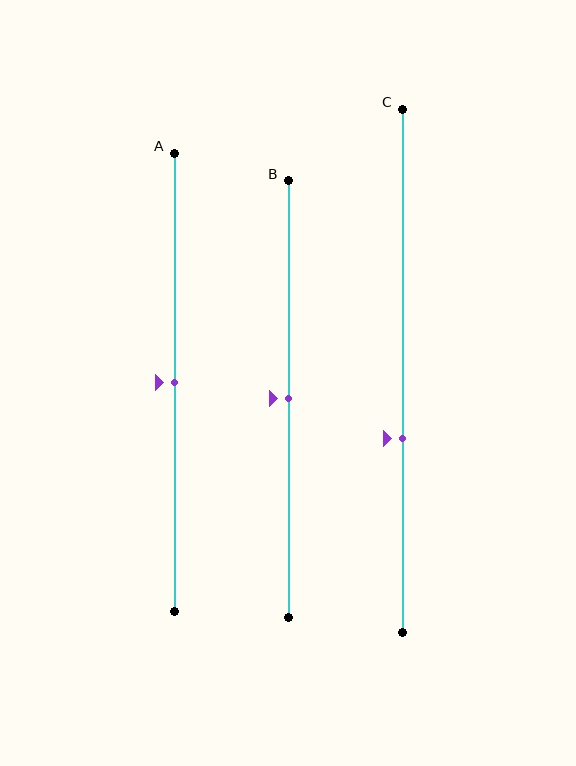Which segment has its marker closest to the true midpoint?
Segment A has its marker closest to the true midpoint.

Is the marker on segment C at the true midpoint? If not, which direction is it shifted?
No, the marker on segment C is shifted downward by about 13% of the segment length.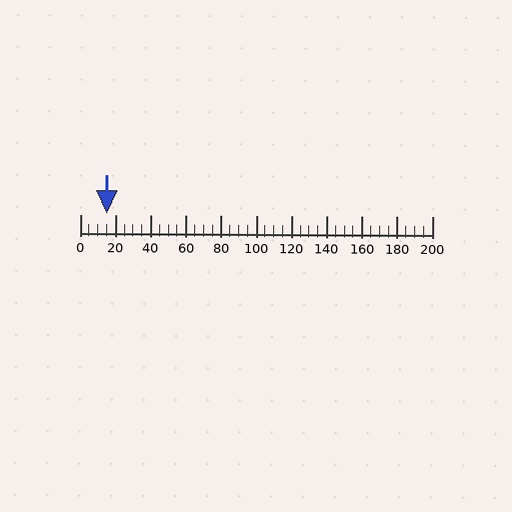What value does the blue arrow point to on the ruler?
The blue arrow points to approximately 15.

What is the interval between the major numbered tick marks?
The major tick marks are spaced 20 units apart.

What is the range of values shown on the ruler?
The ruler shows values from 0 to 200.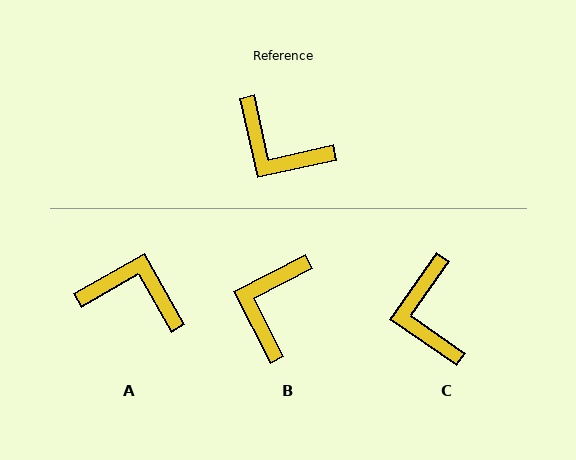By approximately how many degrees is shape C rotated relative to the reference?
Approximately 48 degrees clockwise.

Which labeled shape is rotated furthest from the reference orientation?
A, about 163 degrees away.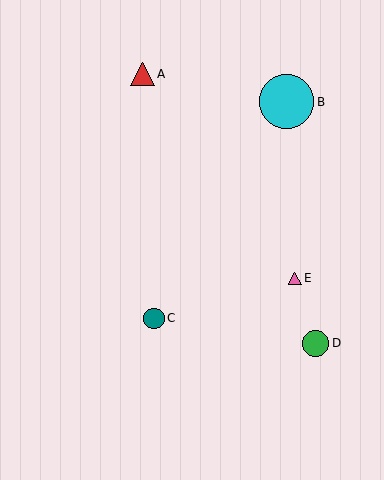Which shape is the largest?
The cyan circle (labeled B) is the largest.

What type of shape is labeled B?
Shape B is a cyan circle.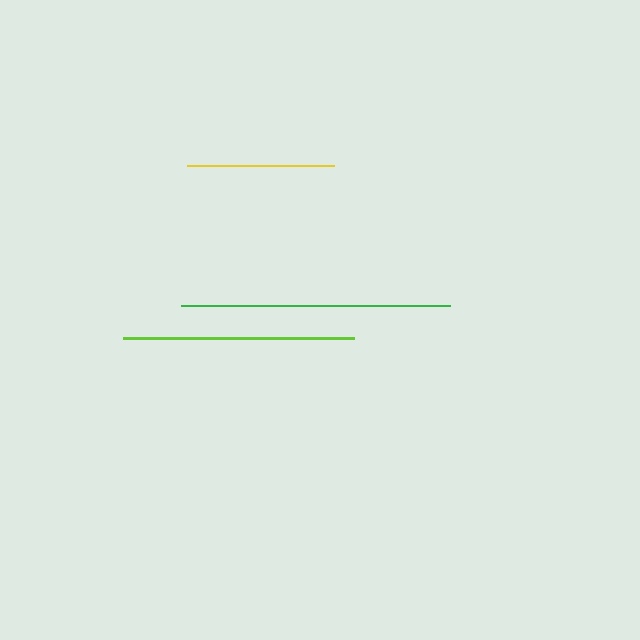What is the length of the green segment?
The green segment is approximately 268 pixels long.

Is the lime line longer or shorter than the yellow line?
The lime line is longer than the yellow line.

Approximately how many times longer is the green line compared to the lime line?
The green line is approximately 1.2 times the length of the lime line.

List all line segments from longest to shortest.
From longest to shortest: green, lime, yellow.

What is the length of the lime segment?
The lime segment is approximately 231 pixels long.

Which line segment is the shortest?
The yellow line is the shortest at approximately 147 pixels.